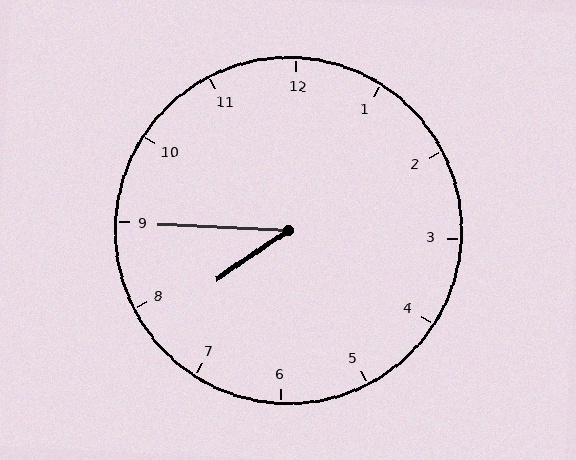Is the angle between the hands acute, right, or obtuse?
It is acute.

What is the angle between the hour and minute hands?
Approximately 38 degrees.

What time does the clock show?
7:45.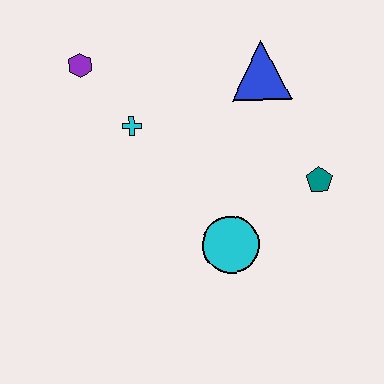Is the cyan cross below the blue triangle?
Yes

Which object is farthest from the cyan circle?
The purple hexagon is farthest from the cyan circle.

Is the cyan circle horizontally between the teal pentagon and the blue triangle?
No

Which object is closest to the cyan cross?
The purple hexagon is closest to the cyan cross.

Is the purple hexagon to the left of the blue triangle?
Yes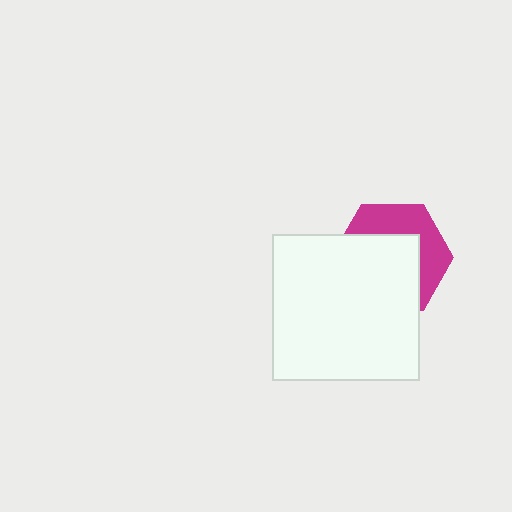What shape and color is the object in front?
The object in front is a white square.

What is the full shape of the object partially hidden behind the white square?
The partially hidden object is a magenta hexagon.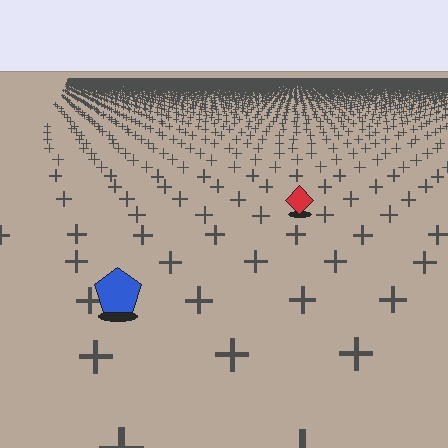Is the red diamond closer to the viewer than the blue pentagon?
No. The blue pentagon is closer — you can tell from the texture gradient: the ground texture is coarser near it.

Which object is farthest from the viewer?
The red diamond is farthest from the viewer. It appears smaller and the ground texture around it is denser.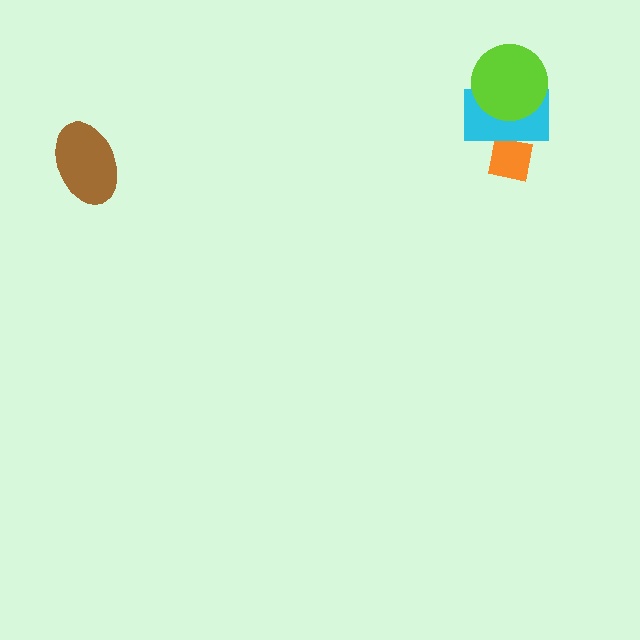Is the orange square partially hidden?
Yes, it is partially covered by another shape.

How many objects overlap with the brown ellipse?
0 objects overlap with the brown ellipse.